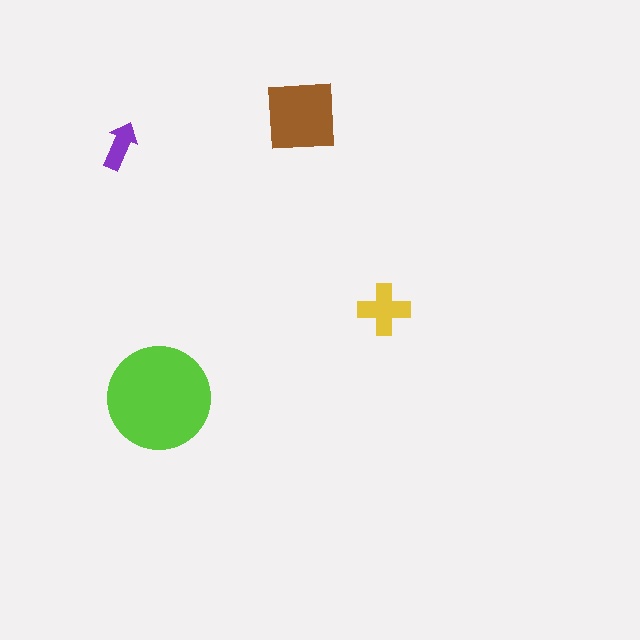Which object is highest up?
The brown square is topmost.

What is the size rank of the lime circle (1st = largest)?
1st.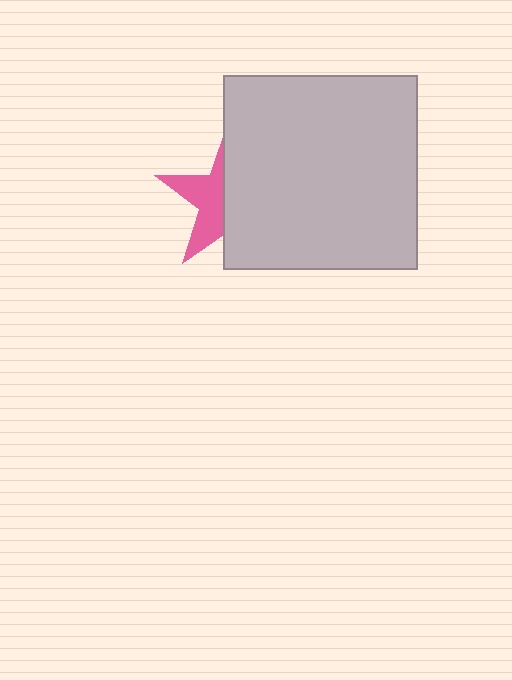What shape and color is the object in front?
The object in front is a light gray square.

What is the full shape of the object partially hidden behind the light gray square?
The partially hidden object is a pink star.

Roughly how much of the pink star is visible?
A small part of it is visible (roughly 42%).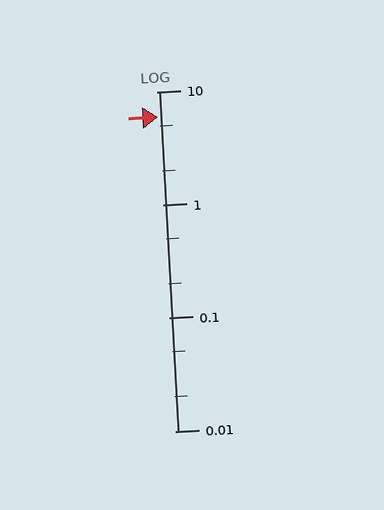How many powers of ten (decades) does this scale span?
The scale spans 3 decades, from 0.01 to 10.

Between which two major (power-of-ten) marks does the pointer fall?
The pointer is between 1 and 10.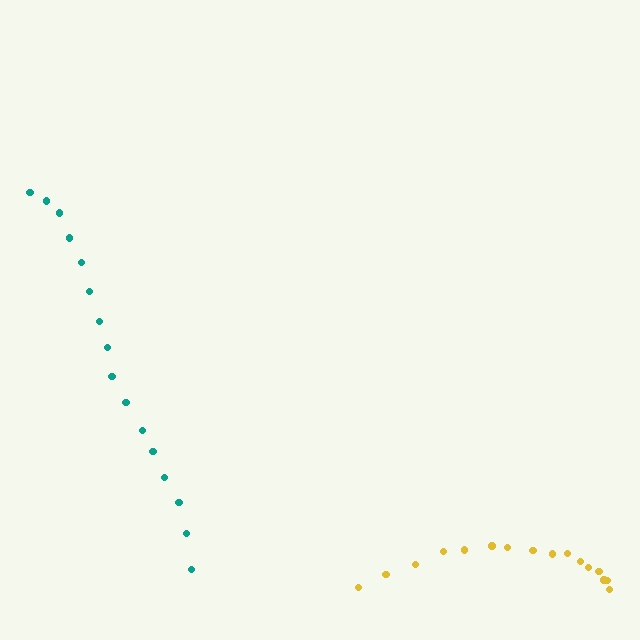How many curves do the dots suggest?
There are 2 distinct paths.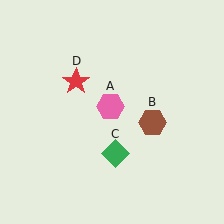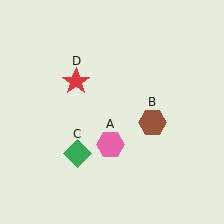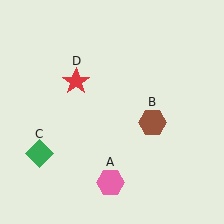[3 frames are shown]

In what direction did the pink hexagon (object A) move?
The pink hexagon (object A) moved down.